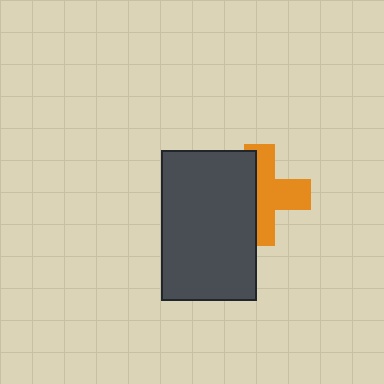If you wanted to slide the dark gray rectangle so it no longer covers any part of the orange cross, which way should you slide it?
Slide it left — that is the most direct way to separate the two shapes.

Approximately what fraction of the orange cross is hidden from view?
Roughly 44% of the orange cross is hidden behind the dark gray rectangle.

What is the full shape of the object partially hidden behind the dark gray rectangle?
The partially hidden object is an orange cross.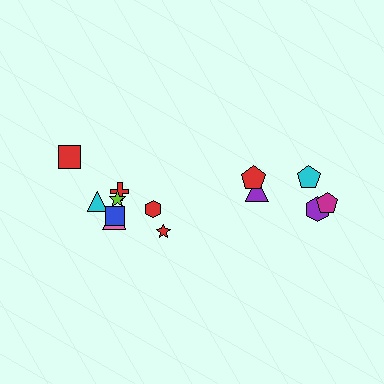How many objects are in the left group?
There are 8 objects.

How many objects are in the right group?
There are 5 objects.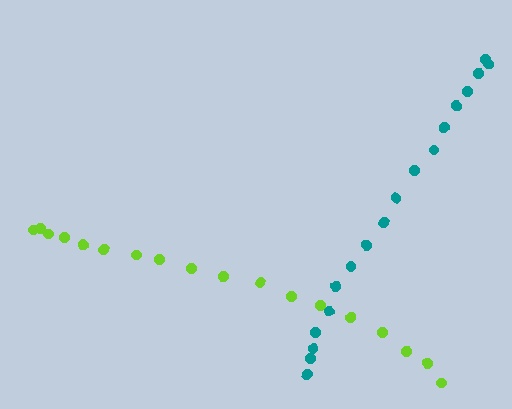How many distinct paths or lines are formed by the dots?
There are 2 distinct paths.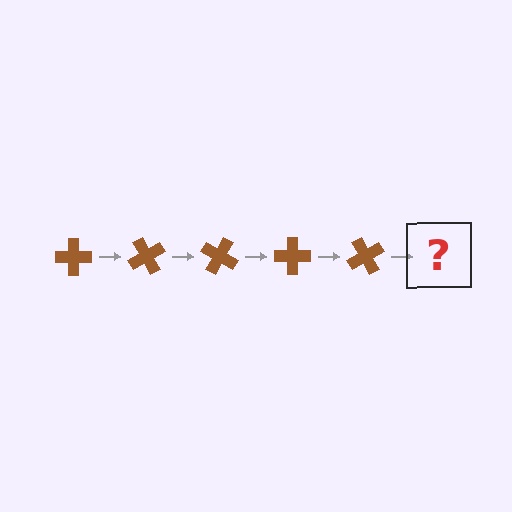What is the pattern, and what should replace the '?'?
The pattern is that the cross rotates 60 degrees each step. The '?' should be a brown cross rotated 300 degrees.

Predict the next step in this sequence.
The next step is a brown cross rotated 300 degrees.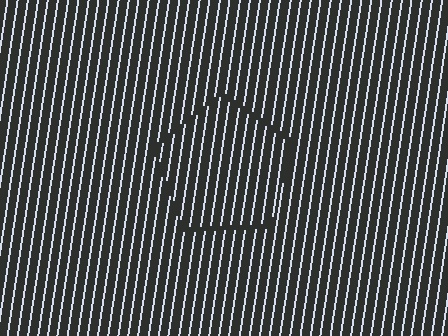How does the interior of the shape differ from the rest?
The interior of the shape contains the same grating, shifted by half a period — the contour is defined by the phase discontinuity where line-ends from the inner and outer gratings abut.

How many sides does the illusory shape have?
5 sides — the line-ends trace a pentagon.